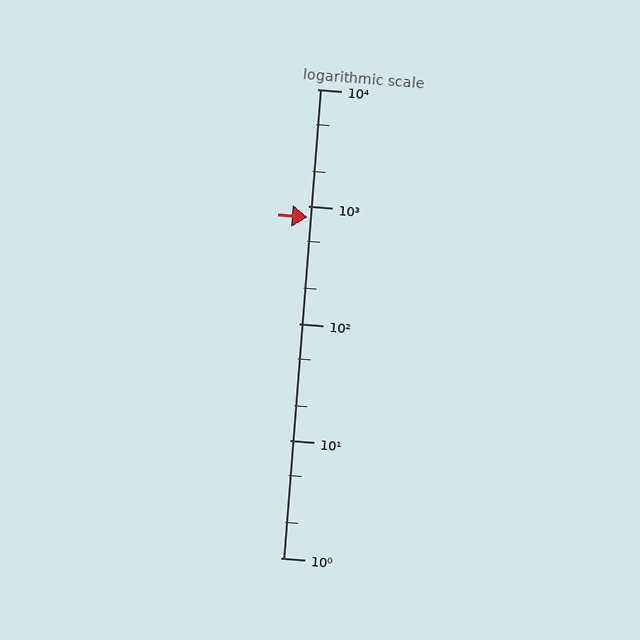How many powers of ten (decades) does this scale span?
The scale spans 4 decades, from 1 to 10000.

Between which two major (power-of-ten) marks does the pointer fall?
The pointer is between 100 and 1000.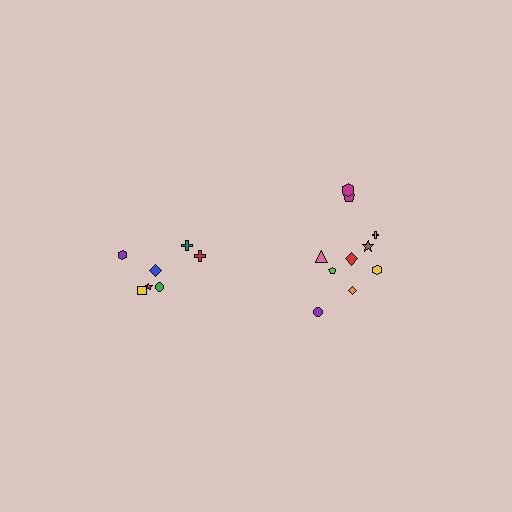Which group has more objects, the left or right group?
The right group.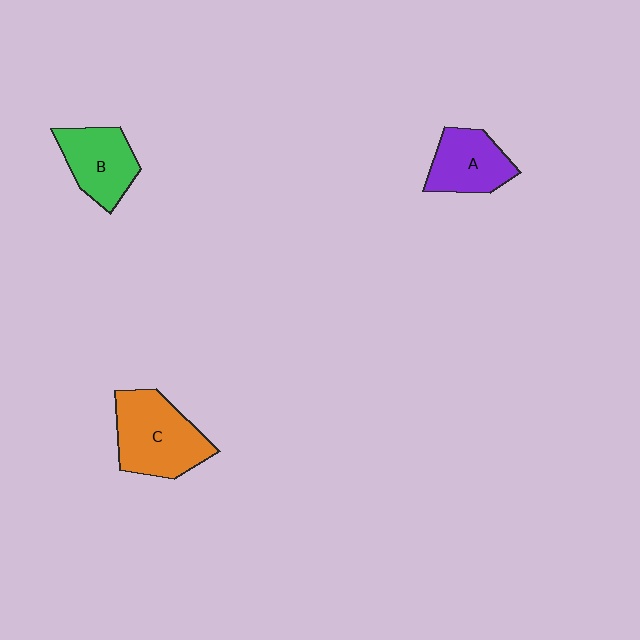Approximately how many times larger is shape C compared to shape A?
Approximately 1.4 times.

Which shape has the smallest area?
Shape A (purple).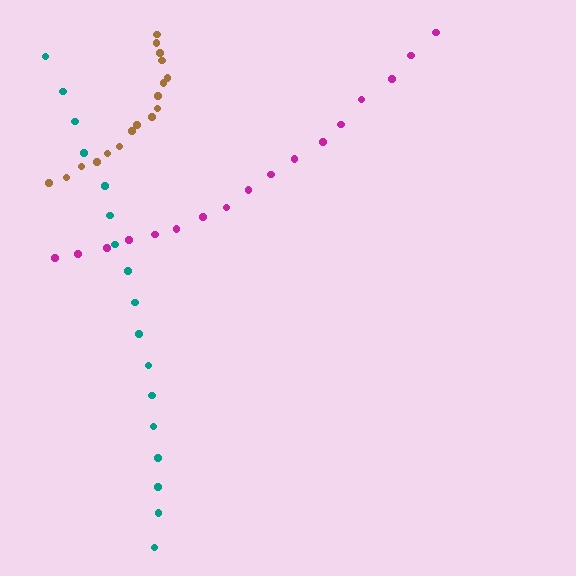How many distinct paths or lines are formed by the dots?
There are 3 distinct paths.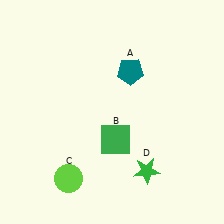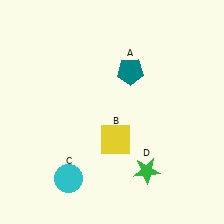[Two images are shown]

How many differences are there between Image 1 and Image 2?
There are 2 differences between the two images.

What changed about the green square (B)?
In Image 1, B is green. In Image 2, it changed to yellow.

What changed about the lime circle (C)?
In Image 1, C is lime. In Image 2, it changed to cyan.